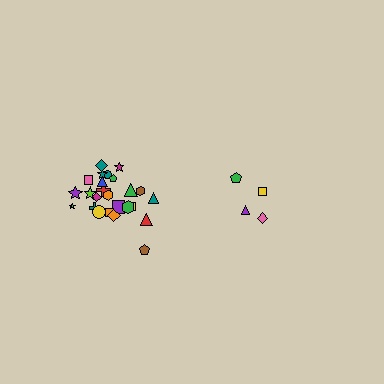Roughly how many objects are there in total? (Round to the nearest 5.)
Roughly 30 objects in total.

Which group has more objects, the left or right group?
The left group.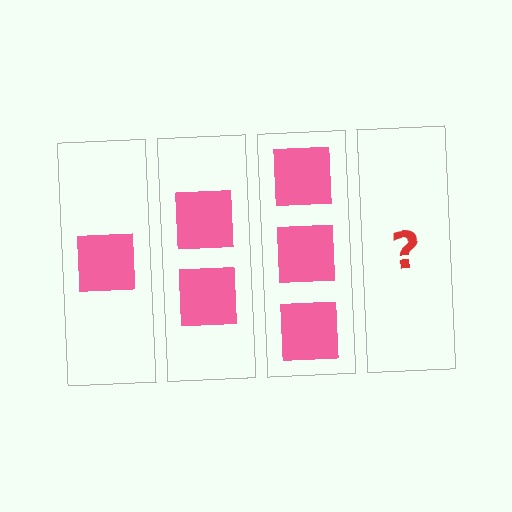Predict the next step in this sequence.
The next step is 4 squares.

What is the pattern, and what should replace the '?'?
The pattern is that each step adds one more square. The '?' should be 4 squares.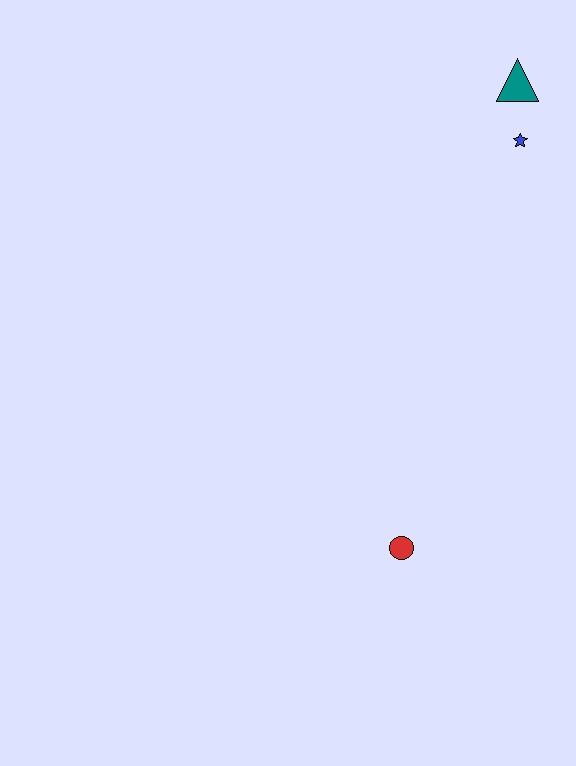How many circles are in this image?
There is 1 circle.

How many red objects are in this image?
There is 1 red object.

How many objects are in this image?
There are 3 objects.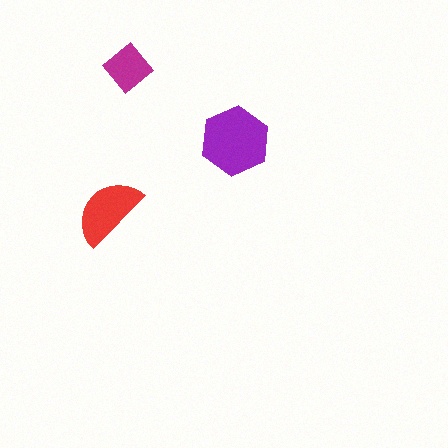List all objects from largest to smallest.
The purple hexagon, the red semicircle, the magenta diamond.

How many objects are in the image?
There are 3 objects in the image.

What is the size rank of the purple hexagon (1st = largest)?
1st.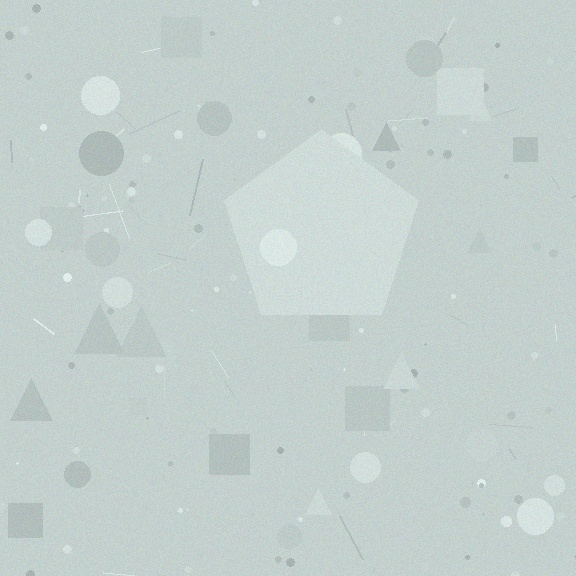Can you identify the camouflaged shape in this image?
The camouflaged shape is a pentagon.